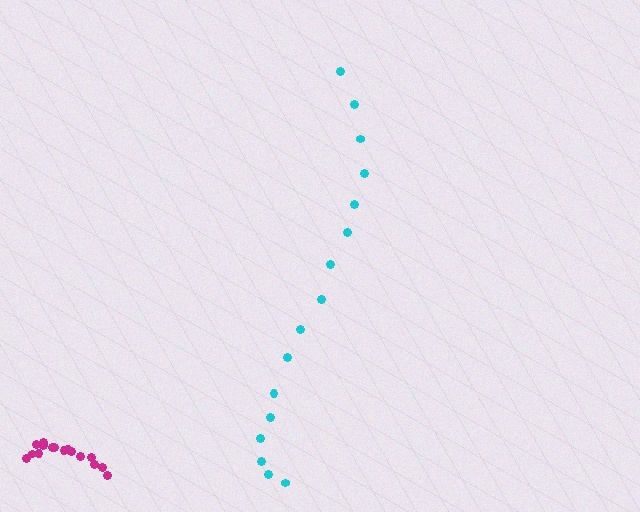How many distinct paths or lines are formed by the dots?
There are 2 distinct paths.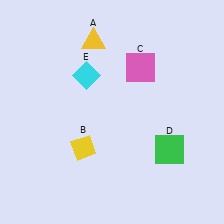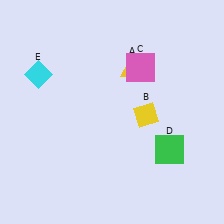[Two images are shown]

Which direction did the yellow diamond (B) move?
The yellow diamond (B) moved right.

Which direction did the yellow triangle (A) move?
The yellow triangle (A) moved right.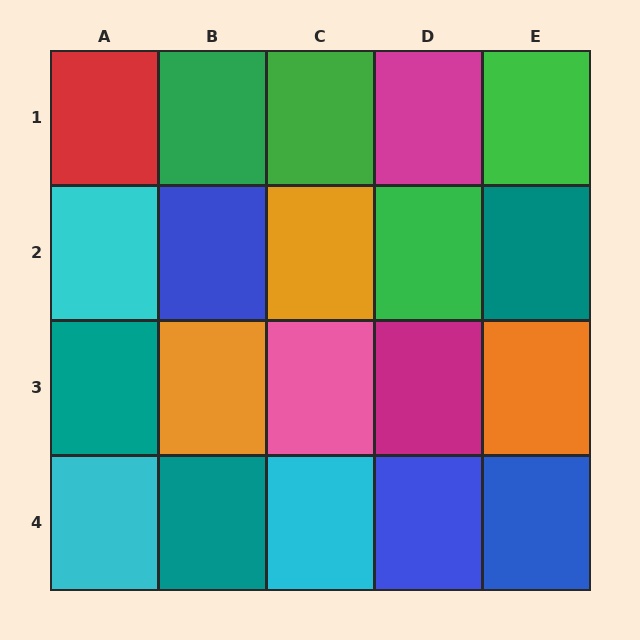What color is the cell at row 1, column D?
Magenta.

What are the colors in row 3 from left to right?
Teal, orange, pink, magenta, orange.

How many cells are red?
1 cell is red.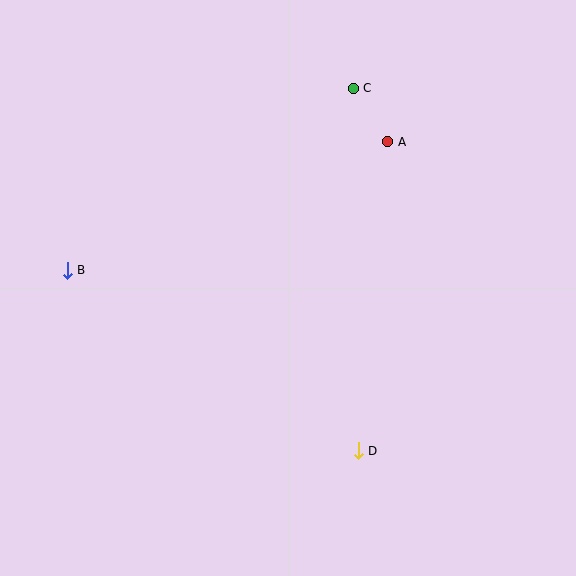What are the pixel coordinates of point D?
Point D is at (358, 451).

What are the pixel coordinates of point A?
Point A is at (388, 142).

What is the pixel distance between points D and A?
The distance between D and A is 310 pixels.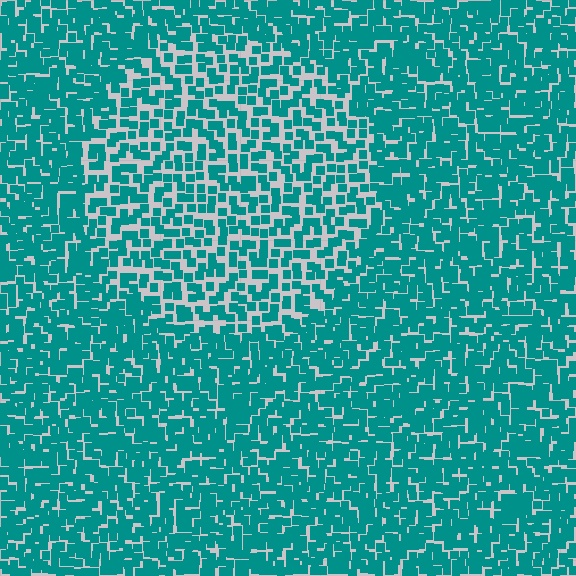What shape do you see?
I see a circle.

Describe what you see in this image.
The image contains small teal elements arranged at two different densities. A circle-shaped region is visible where the elements are less densely packed than the surrounding area.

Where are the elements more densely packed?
The elements are more densely packed outside the circle boundary.